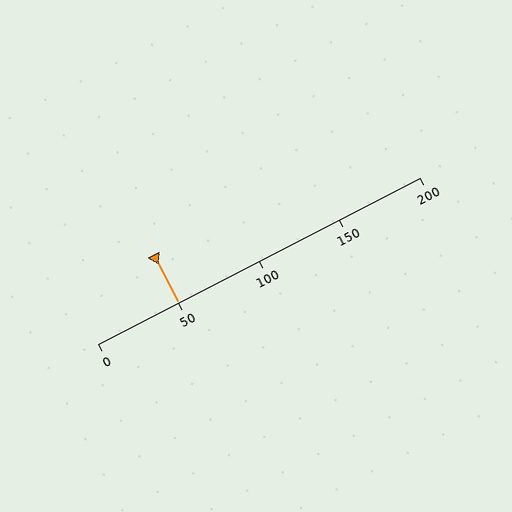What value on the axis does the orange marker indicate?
The marker indicates approximately 50.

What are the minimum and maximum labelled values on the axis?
The axis runs from 0 to 200.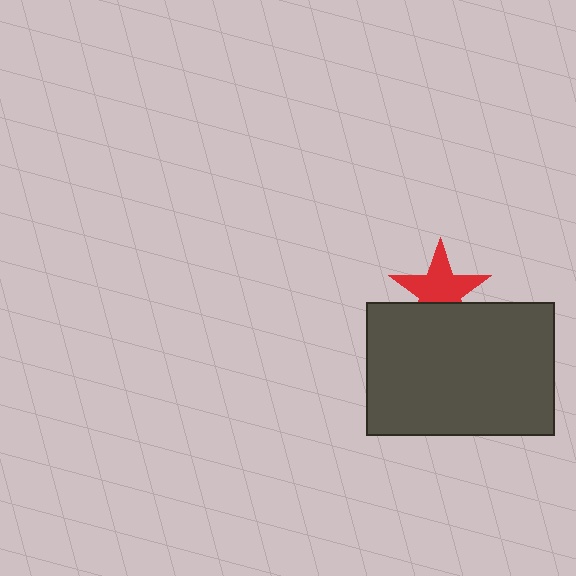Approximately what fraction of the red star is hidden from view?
Roughly 33% of the red star is hidden behind the dark gray rectangle.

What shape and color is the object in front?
The object in front is a dark gray rectangle.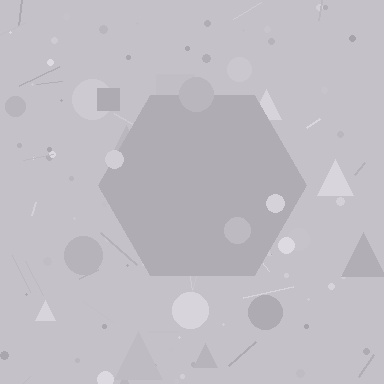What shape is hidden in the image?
A hexagon is hidden in the image.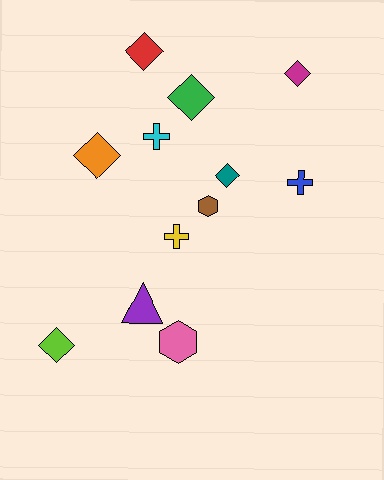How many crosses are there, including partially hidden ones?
There are 3 crosses.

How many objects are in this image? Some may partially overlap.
There are 12 objects.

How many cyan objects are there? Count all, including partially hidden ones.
There is 1 cyan object.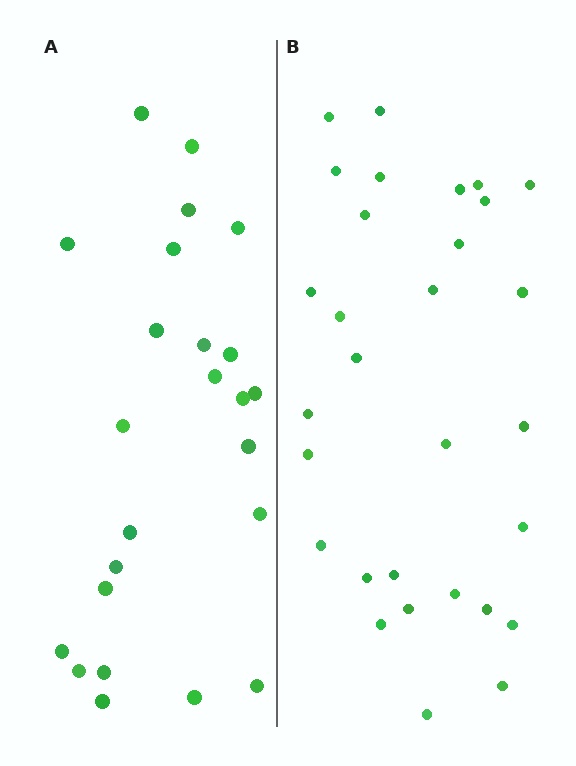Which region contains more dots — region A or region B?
Region B (the right region) has more dots.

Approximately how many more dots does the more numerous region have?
Region B has about 6 more dots than region A.